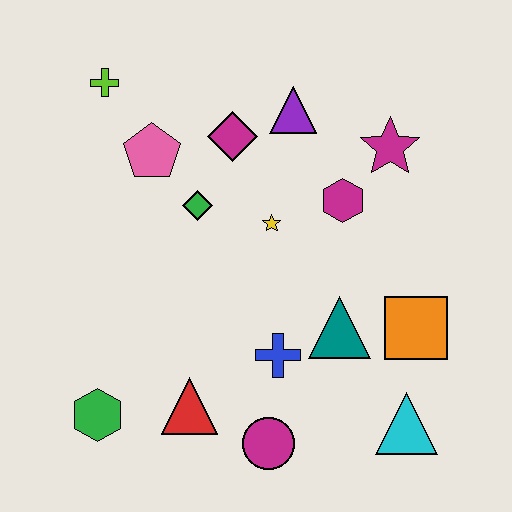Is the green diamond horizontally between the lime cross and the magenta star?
Yes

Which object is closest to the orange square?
The teal triangle is closest to the orange square.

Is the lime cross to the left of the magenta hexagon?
Yes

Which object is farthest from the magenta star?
The green hexagon is farthest from the magenta star.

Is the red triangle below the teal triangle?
Yes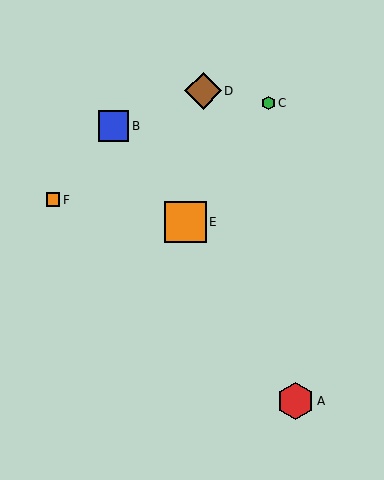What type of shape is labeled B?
Shape B is a blue square.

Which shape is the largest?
The orange square (labeled E) is the largest.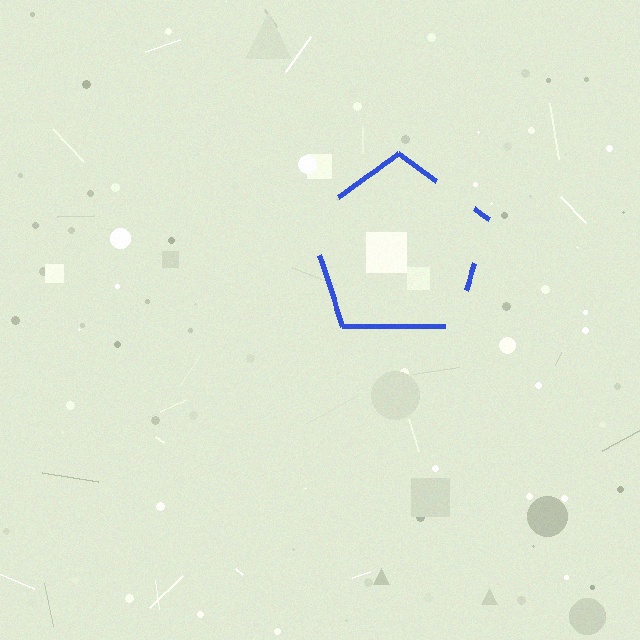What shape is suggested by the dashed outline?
The dashed outline suggests a pentagon.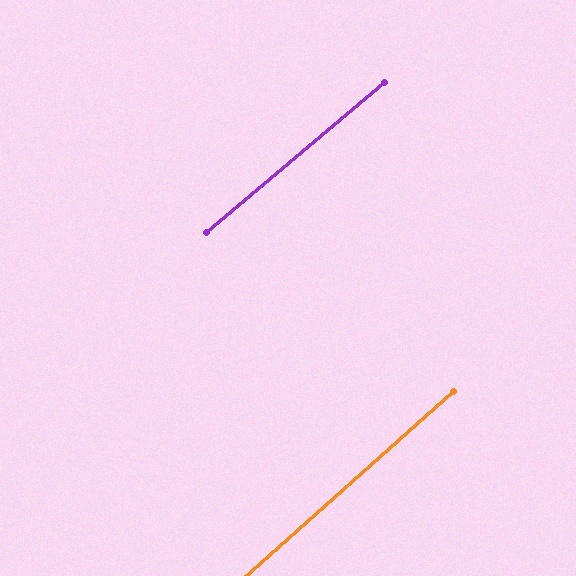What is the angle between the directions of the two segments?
Approximately 1 degree.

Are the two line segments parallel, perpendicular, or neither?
Parallel — their directions differ by only 1.5°.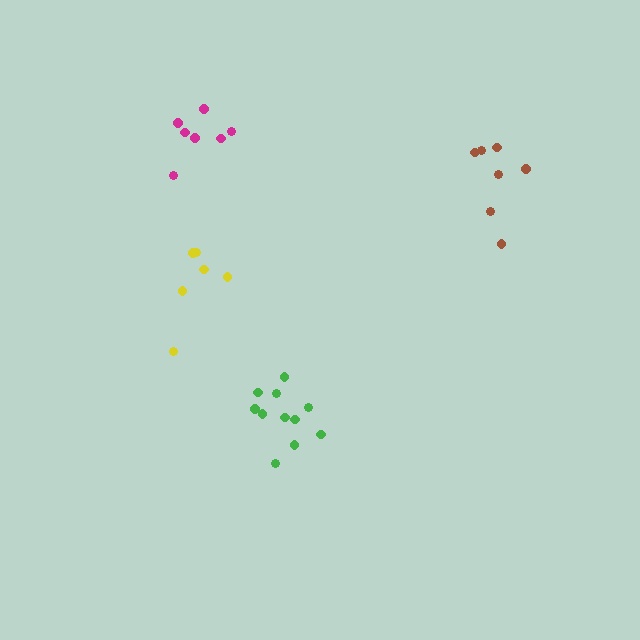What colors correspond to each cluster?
The clusters are colored: yellow, magenta, green, brown.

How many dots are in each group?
Group 1: 6 dots, Group 2: 7 dots, Group 3: 11 dots, Group 4: 7 dots (31 total).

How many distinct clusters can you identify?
There are 4 distinct clusters.